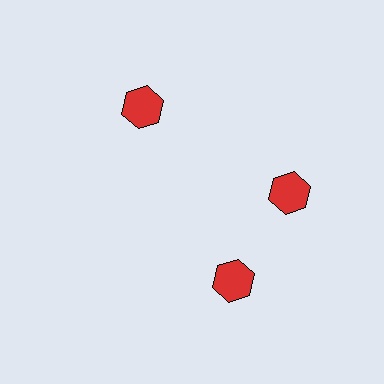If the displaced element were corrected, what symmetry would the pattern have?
It would have 3-fold rotational symmetry — the pattern would map onto itself every 120 degrees.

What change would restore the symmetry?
The symmetry would be restored by rotating it back into even spacing with its neighbors so that all 3 hexagons sit at equal angles and equal distance from the center.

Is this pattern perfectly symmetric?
No. The 3 red hexagons are arranged in a ring, but one element near the 7 o'clock position is rotated out of alignment along the ring, breaking the 3-fold rotational symmetry.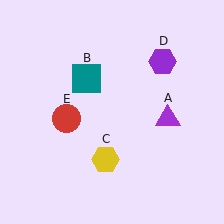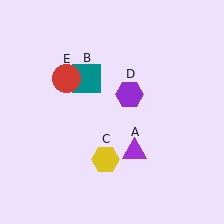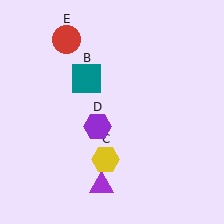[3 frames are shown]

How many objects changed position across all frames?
3 objects changed position: purple triangle (object A), purple hexagon (object D), red circle (object E).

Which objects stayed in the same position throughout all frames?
Teal square (object B) and yellow hexagon (object C) remained stationary.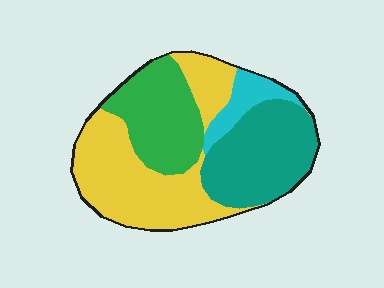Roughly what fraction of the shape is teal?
Teal covers about 30% of the shape.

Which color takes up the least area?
Cyan, at roughly 10%.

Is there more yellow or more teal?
Yellow.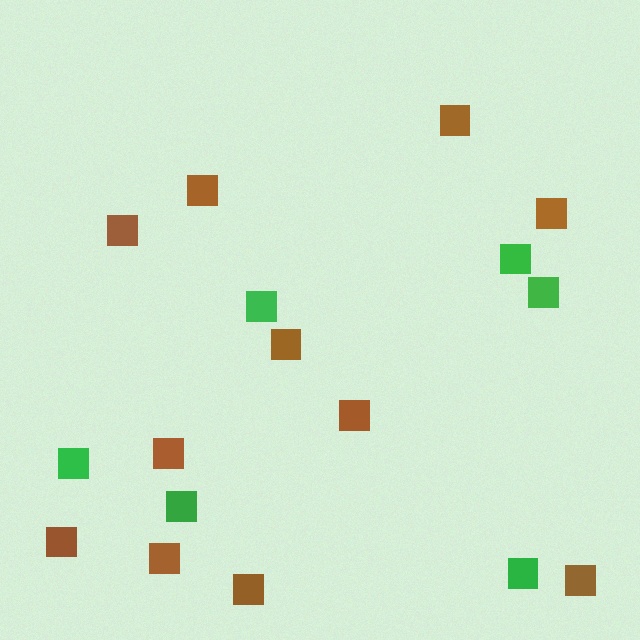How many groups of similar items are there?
There are 2 groups: one group of brown squares (11) and one group of green squares (6).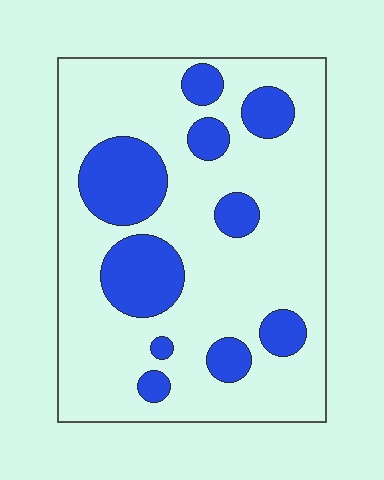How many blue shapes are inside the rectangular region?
10.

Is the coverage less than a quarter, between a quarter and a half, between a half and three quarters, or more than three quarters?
Less than a quarter.